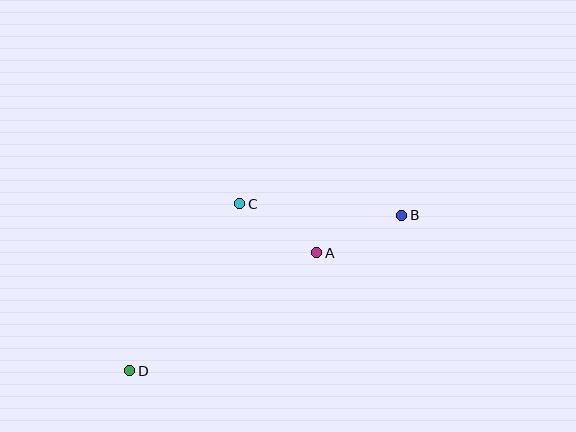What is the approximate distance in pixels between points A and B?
The distance between A and B is approximately 93 pixels.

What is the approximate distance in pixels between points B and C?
The distance between B and C is approximately 162 pixels.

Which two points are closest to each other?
Points A and C are closest to each other.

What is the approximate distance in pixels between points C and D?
The distance between C and D is approximately 200 pixels.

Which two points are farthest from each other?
Points B and D are farthest from each other.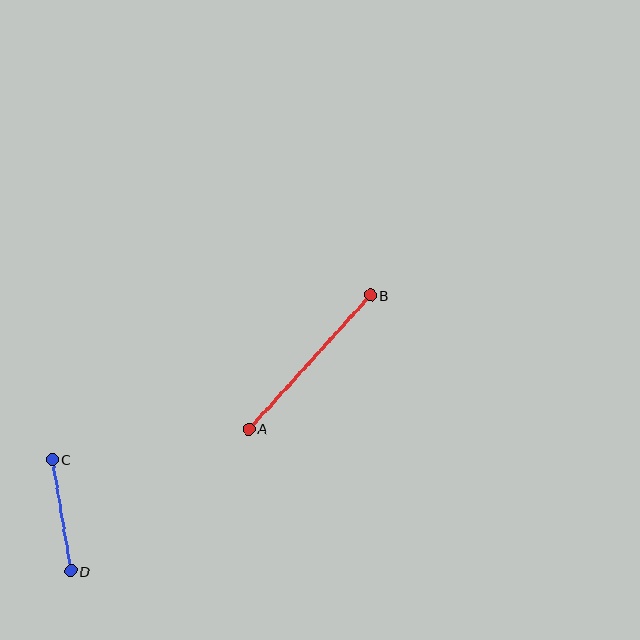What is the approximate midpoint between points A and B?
The midpoint is at approximately (310, 362) pixels.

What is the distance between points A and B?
The distance is approximately 181 pixels.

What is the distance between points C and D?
The distance is approximately 113 pixels.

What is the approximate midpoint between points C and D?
The midpoint is at approximately (61, 515) pixels.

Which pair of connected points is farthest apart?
Points A and B are farthest apart.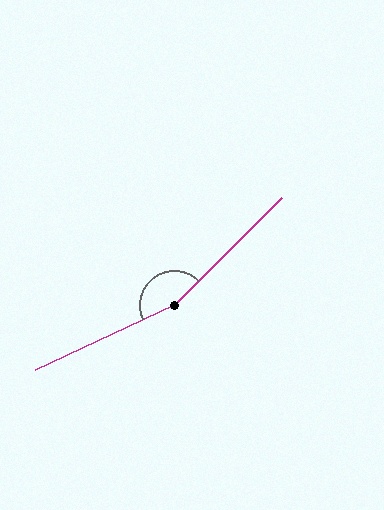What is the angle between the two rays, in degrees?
Approximately 160 degrees.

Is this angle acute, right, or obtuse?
It is obtuse.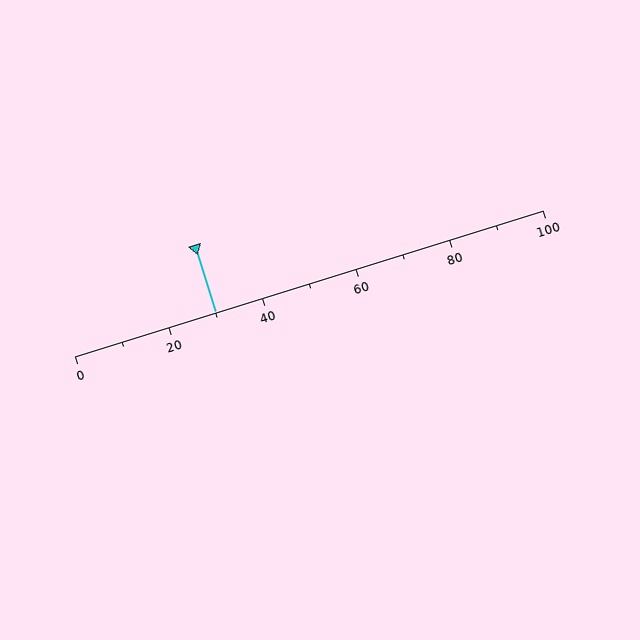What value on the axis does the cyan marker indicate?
The marker indicates approximately 30.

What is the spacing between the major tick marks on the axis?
The major ticks are spaced 20 apart.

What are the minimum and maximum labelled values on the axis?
The axis runs from 0 to 100.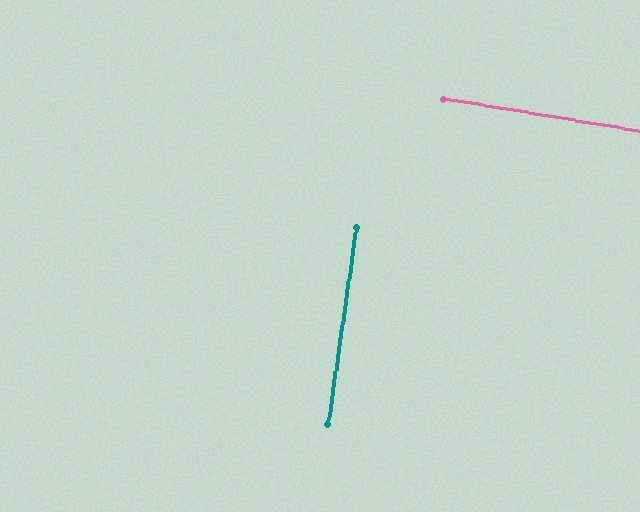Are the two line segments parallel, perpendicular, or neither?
Perpendicular — they meet at approximately 88°.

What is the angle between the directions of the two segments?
Approximately 88 degrees.